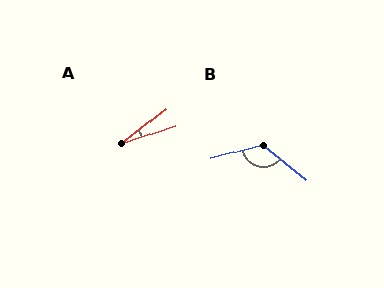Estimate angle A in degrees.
Approximately 19 degrees.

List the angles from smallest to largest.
A (19°), B (126°).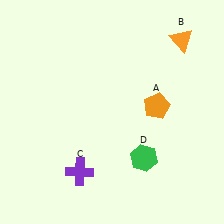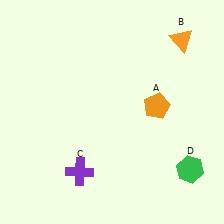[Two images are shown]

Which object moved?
The green hexagon (D) moved right.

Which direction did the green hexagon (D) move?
The green hexagon (D) moved right.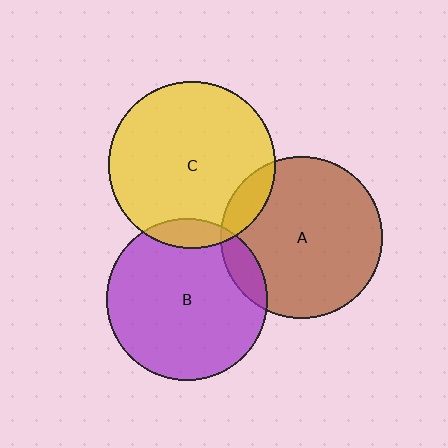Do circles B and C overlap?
Yes.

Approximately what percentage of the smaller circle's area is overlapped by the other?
Approximately 10%.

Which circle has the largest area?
Circle C (yellow).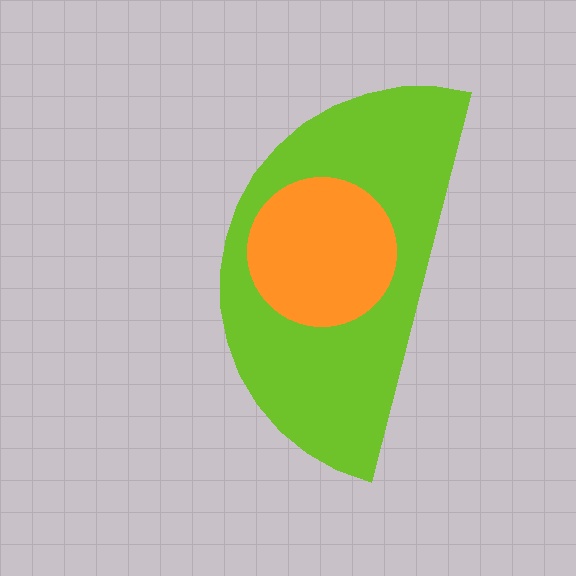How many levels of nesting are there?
2.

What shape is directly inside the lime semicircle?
The orange circle.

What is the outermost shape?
The lime semicircle.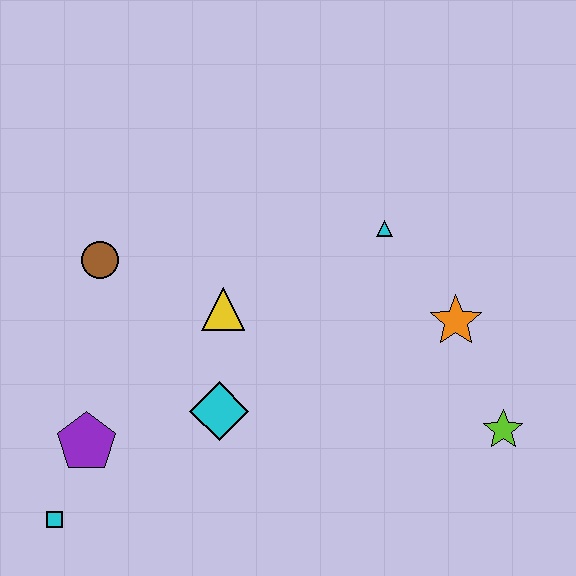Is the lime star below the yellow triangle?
Yes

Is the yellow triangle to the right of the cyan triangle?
No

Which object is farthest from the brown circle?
The lime star is farthest from the brown circle.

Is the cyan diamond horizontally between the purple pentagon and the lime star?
Yes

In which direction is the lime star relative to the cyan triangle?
The lime star is below the cyan triangle.